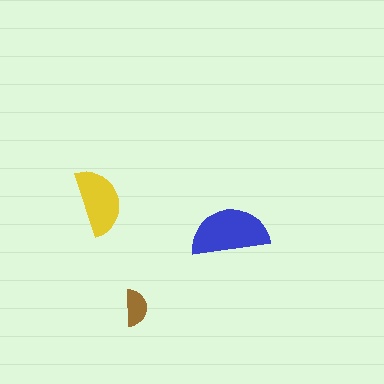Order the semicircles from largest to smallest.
the blue one, the yellow one, the brown one.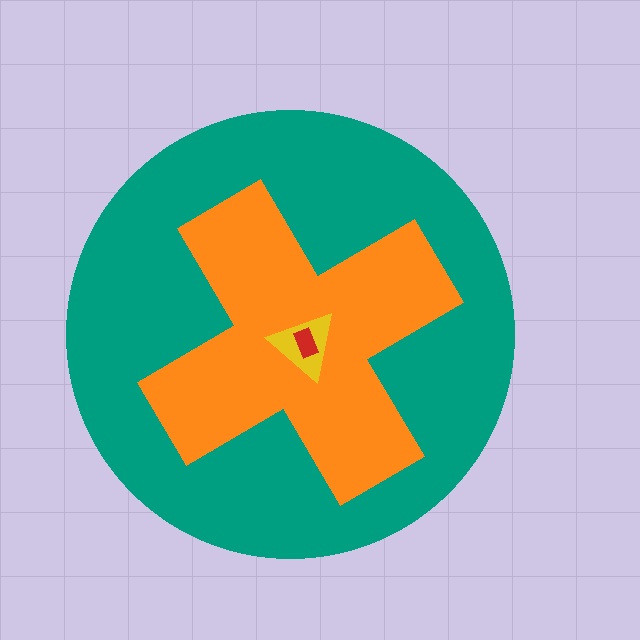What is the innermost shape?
The red rectangle.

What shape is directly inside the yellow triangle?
The red rectangle.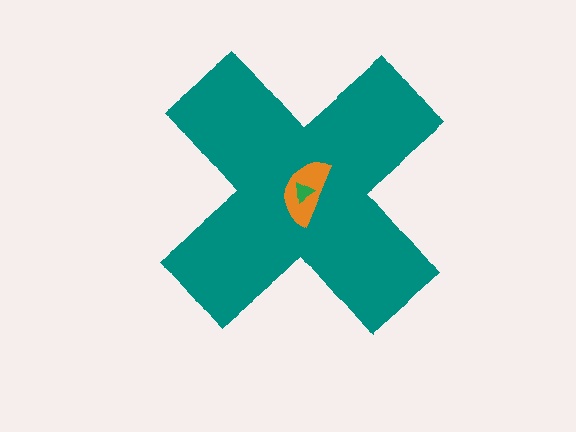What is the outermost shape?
The teal cross.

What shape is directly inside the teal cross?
The orange semicircle.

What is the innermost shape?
The green triangle.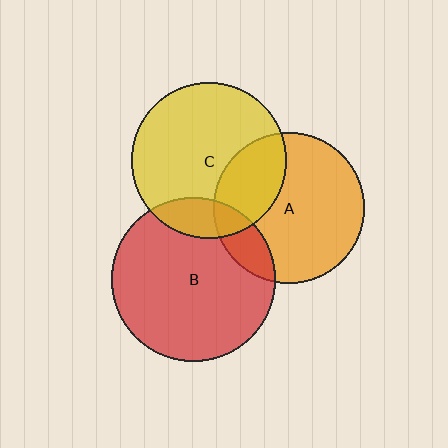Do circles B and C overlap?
Yes.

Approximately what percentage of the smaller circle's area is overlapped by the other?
Approximately 15%.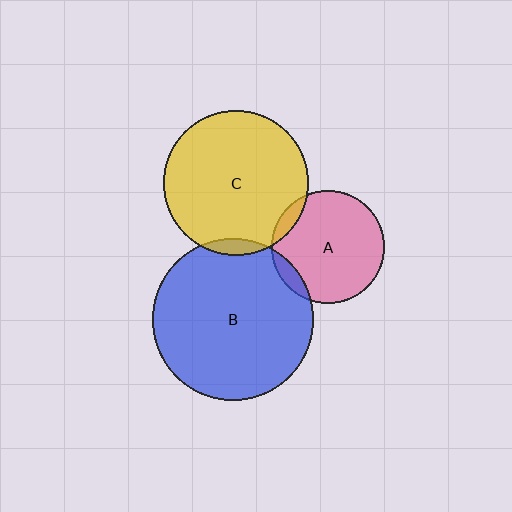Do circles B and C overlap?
Yes.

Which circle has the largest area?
Circle B (blue).